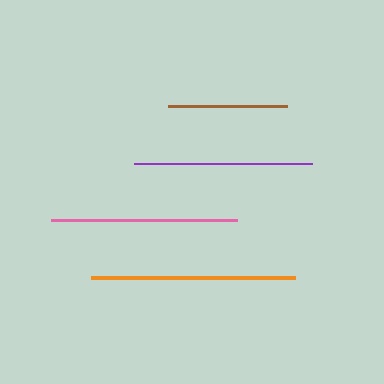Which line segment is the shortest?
The brown line is the shortest at approximately 119 pixels.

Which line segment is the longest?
The orange line is the longest at approximately 204 pixels.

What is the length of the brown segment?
The brown segment is approximately 119 pixels long.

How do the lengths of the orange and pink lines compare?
The orange and pink lines are approximately the same length.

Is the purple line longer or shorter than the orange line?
The orange line is longer than the purple line.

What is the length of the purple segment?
The purple segment is approximately 178 pixels long.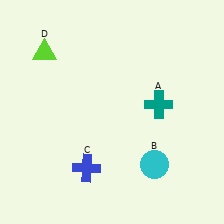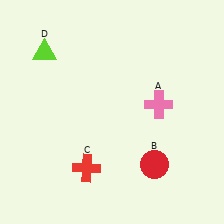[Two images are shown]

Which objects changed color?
A changed from teal to pink. B changed from cyan to red. C changed from blue to red.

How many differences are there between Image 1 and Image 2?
There are 3 differences between the two images.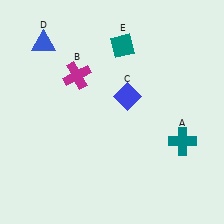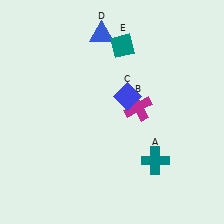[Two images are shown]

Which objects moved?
The objects that moved are: the teal cross (A), the magenta cross (B), the blue triangle (D).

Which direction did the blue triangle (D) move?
The blue triangle (D) moved right.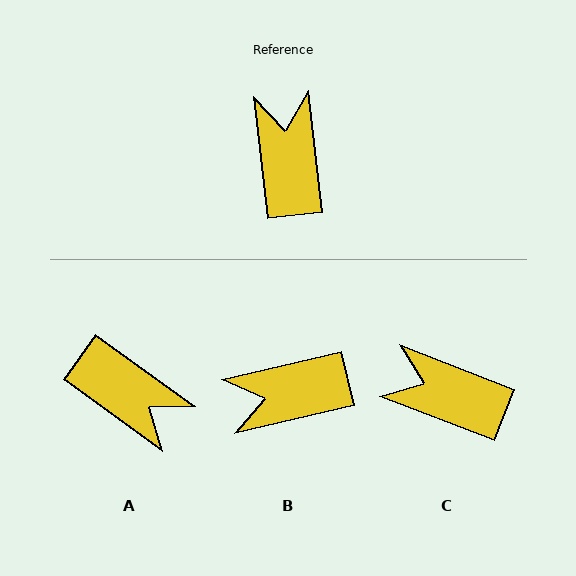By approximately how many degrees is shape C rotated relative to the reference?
Approximately 62 degrees counter-clockwise.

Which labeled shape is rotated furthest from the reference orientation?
A, about 132 degrees away.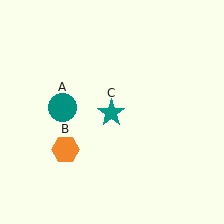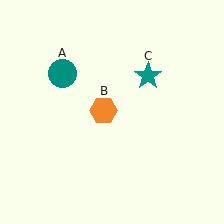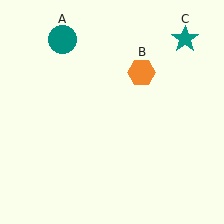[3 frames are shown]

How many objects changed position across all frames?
3 objects changed position: teal circle (object A), orange hexagon (object B), teal star (object C).